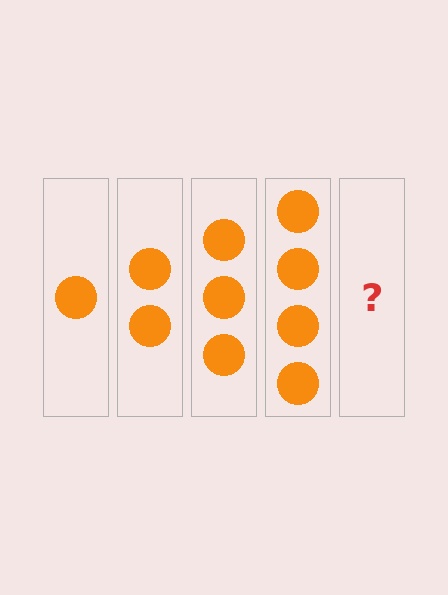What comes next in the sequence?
The next element should be 5 circles.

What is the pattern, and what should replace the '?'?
The pattern is that each step adds one more circle. The '?' should be 5 circles.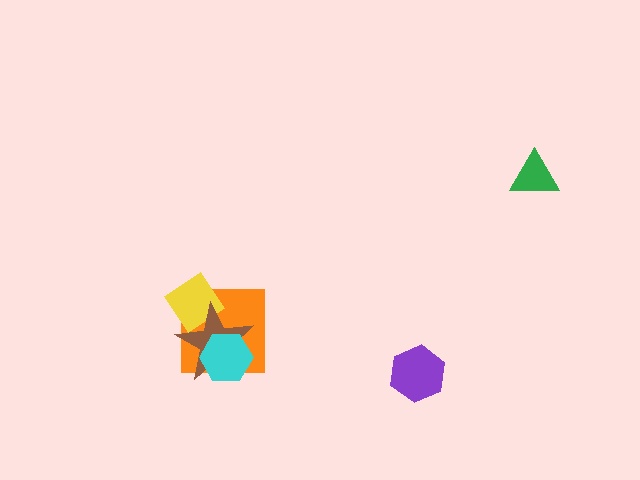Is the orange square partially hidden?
Yes, it is partially covered by another shape.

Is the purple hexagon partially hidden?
No, no other shape covers it.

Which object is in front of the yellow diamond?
The brown star is in front of the yellow diamond.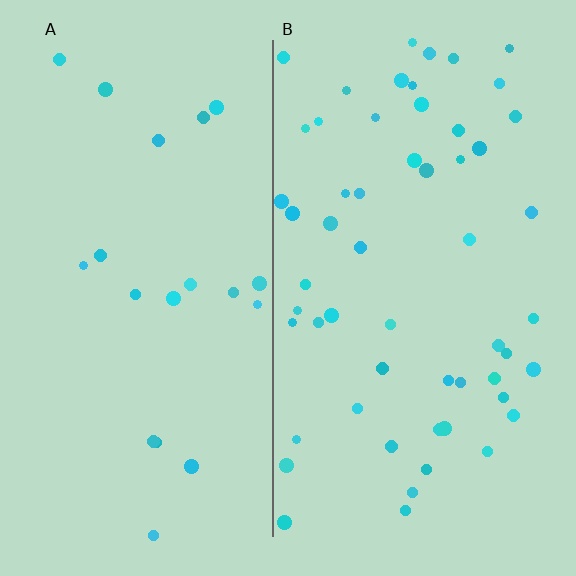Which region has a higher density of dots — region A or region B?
B (the right).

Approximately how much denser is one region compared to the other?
Approximately 2.8× — region B over region A.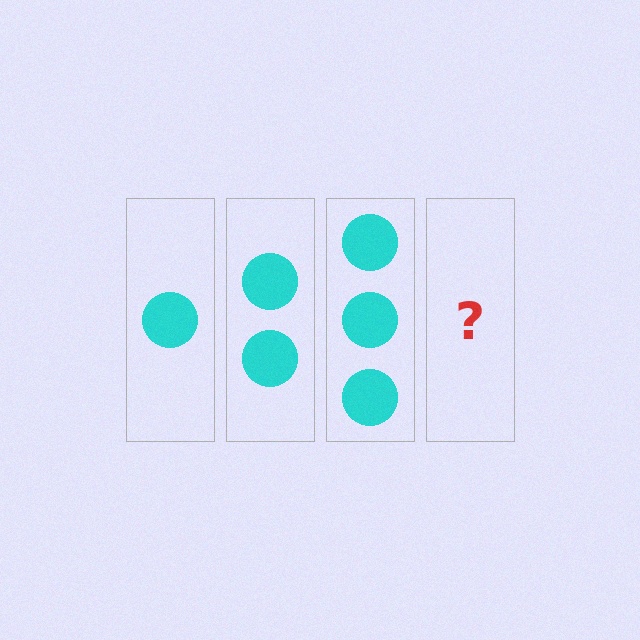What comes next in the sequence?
The next element should be 4 circles.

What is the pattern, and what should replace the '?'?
The pattern is that each step adds one more circle. The '?' should be 4 circles.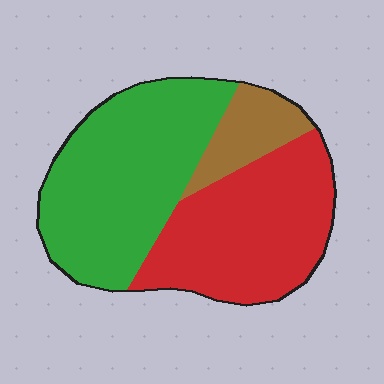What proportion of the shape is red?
Red takes up about two fifths (2/5) of the shape.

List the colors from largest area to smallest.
From largest to smallest: green, red, brown.